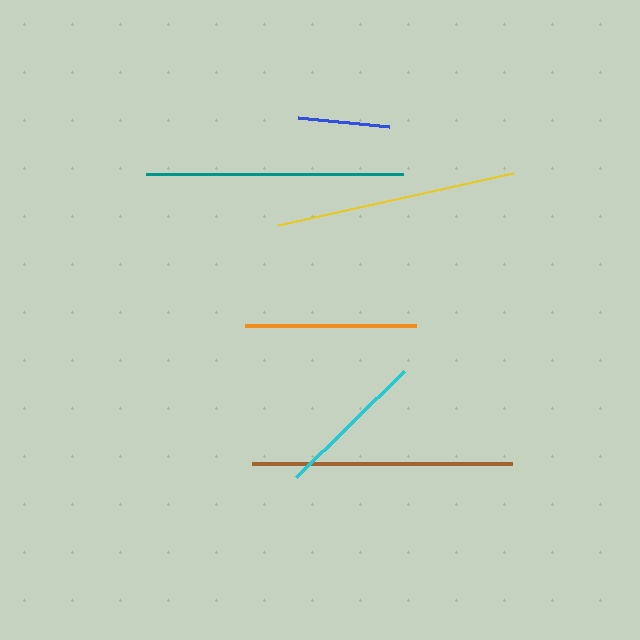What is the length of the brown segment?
The brown segment is approximately 261 pixels long.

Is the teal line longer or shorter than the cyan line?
The teal line is longer than the cyan line.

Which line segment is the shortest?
The blue line is the shortest at approximately 91 pixels.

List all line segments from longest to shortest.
From longest to shortest: brown, teal, yellow, orange, cyan, blue.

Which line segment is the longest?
The brown line is the longest at approximately 261 pixels.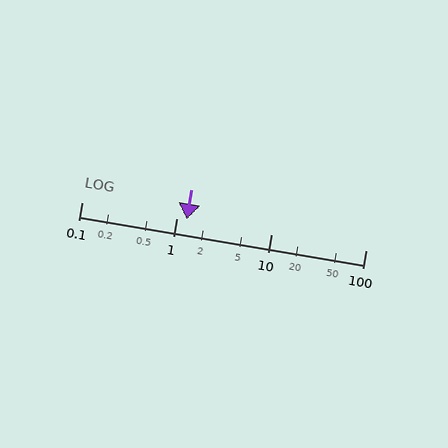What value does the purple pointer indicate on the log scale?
The pointer indicates approximately 1.3.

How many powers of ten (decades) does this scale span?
The scale spans 3 decades, from 0.1 to 100.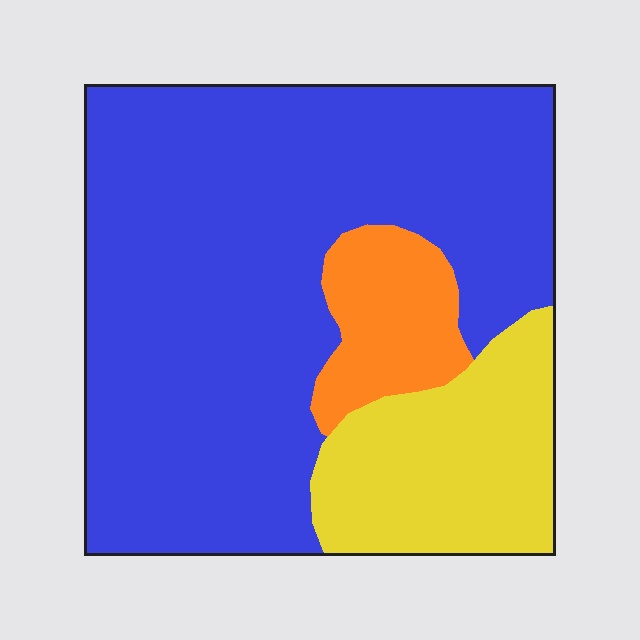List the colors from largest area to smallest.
From largest to smallest: blue, yellow, orange.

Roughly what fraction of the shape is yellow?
Yellow takes up about one fifth (1/5) of the shape.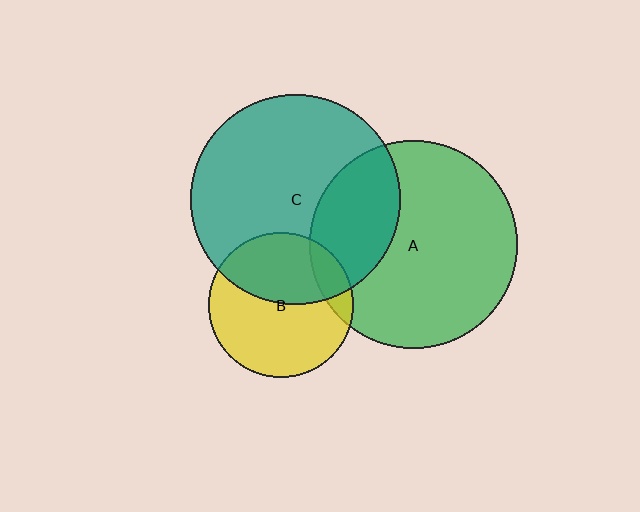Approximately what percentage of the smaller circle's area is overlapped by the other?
Approximately 30%.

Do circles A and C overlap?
Yes.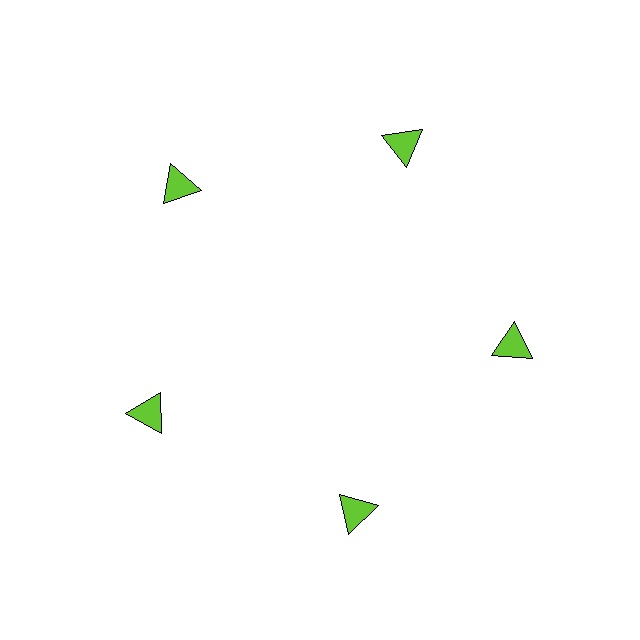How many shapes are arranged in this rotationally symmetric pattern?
There are 5 shapes, arranged in 5 groups of 1.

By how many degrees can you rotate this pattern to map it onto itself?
The pattern maps onto itself every 72 degrees of rotation.